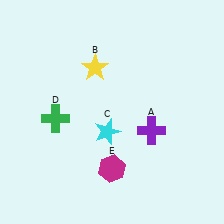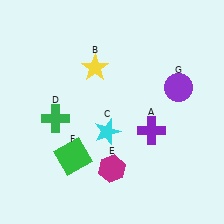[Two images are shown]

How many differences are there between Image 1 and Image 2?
There are 2 differences between the two images.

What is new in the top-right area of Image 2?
A purple circle (G) was added in the top-right area of Image 2.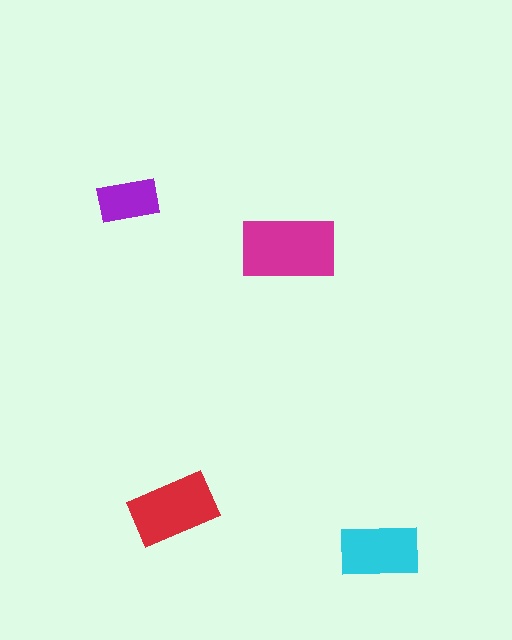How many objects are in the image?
There are 4 objects in the image.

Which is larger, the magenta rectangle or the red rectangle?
The magenta one.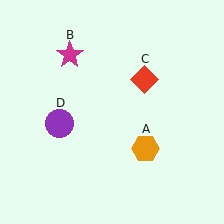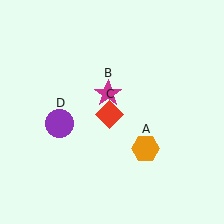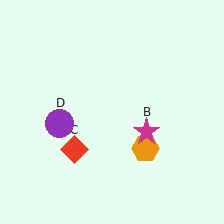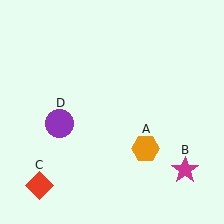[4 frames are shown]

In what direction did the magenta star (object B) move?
The magenta star (object B) moved down and to the right.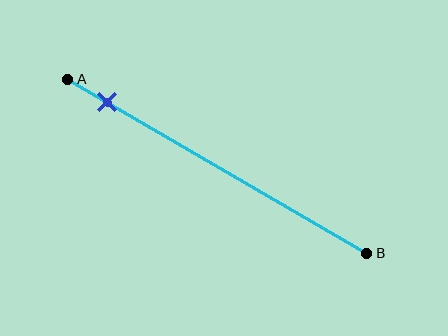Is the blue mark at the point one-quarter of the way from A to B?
No, the mark is at about 15% from A, not at the 25% one-quarter point.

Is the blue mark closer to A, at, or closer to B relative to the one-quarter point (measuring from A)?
The blue mark is closer to point A than the one-quarter point of segment AB.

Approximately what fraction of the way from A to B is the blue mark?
The blue mark is approximately 15% of the way from A to B.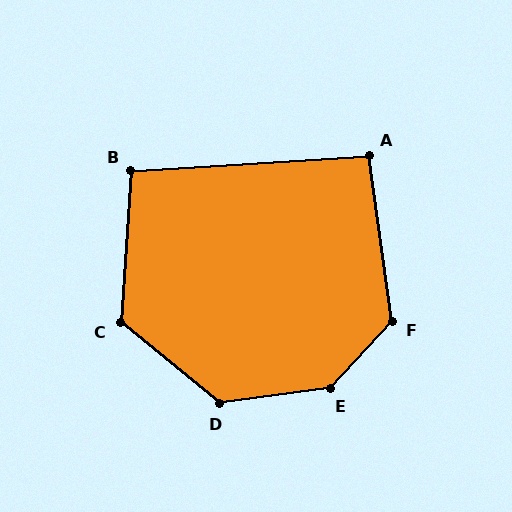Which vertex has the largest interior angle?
E, at approximately 141 degrees.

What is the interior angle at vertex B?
Approximately 98 degrees (obtuse).